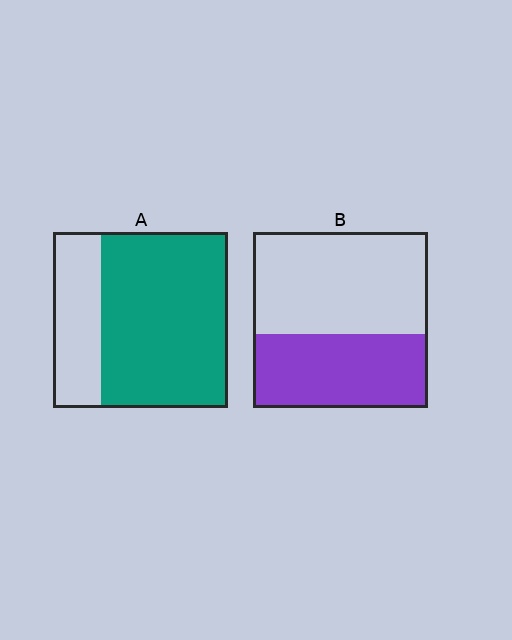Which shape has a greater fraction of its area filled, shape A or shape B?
Shape A.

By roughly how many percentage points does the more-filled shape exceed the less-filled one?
By roughly 30 percentage points (A over B).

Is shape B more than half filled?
No.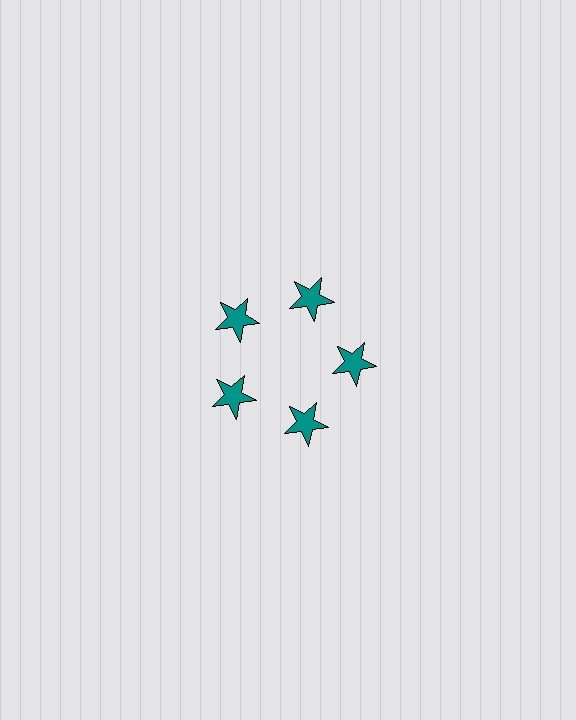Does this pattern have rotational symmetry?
Yes, this pattern has 5-fold rotational symmetry. It looks the same after rotating 72 degrees around the center.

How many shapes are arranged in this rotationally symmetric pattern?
There are 5 shapes, arranged in 5 groups of 1.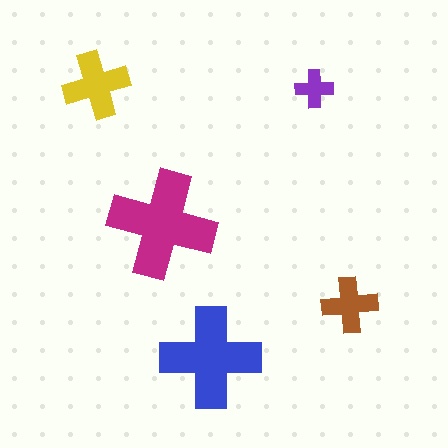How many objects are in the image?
There are 5 objects in the image.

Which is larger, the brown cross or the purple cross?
The brown one.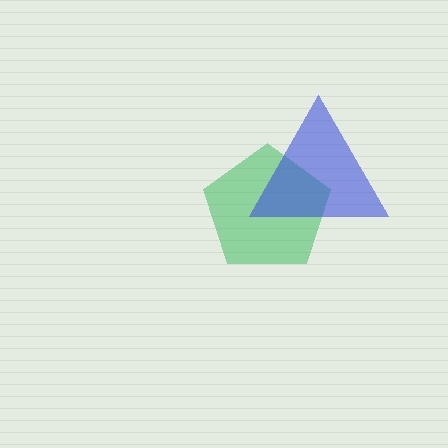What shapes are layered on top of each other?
The layered shapes are: a green pentagon, a blue triangle.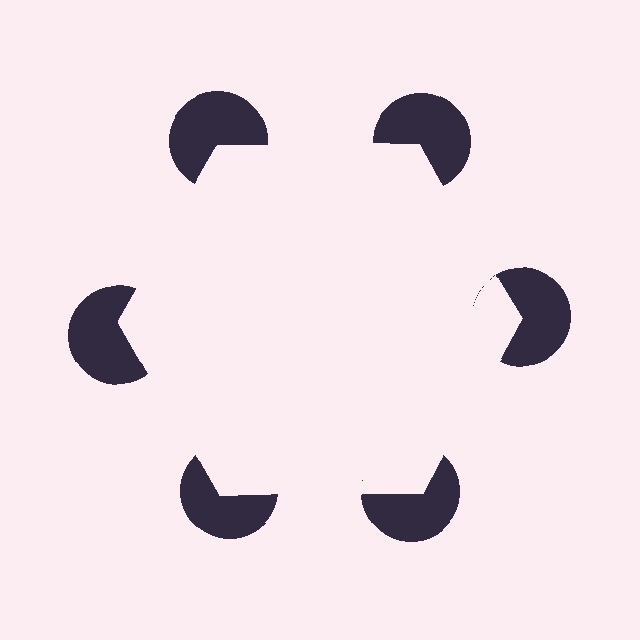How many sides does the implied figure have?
6 sides.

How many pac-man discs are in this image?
There are 6 — one at each vertex of the illusory hexagon.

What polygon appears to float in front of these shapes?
An illusory hexagon — its edges are inferred from the aligned wedge cuts in the pac-man discs, not physically drawn.